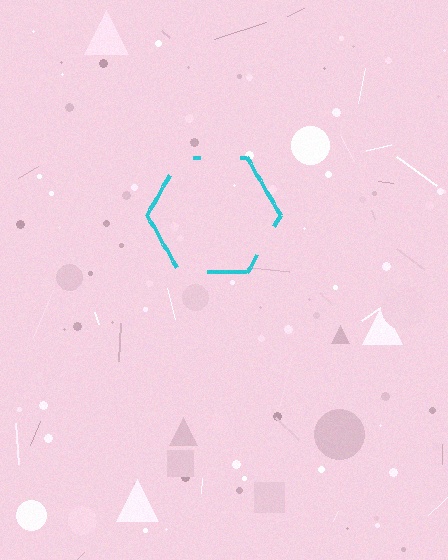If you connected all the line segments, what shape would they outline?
They would outline a hexagon.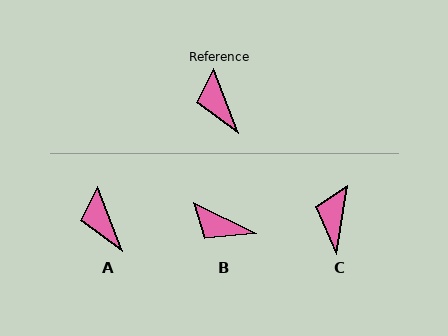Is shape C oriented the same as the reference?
No, it is off by about 29 degrees.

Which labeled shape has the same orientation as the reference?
A.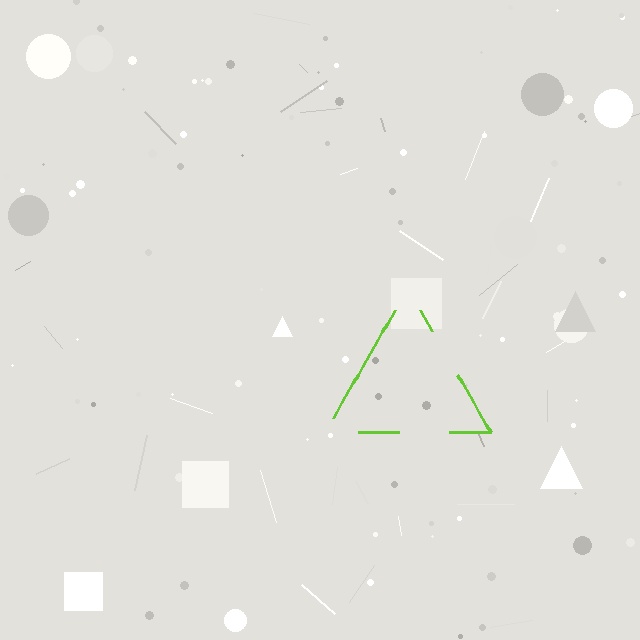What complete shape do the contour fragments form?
The contour fragments form a triangle.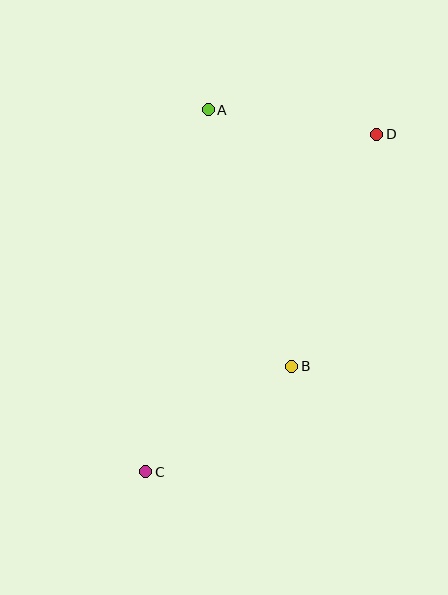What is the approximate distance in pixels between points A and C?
The distance between A and C is approximately 367 pixels.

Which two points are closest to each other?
Points A and D are closest to each other.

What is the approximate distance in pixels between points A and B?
The distance between A and B is approximately 269 pixels.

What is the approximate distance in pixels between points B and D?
The distance between B and D is approximately 247 pixels.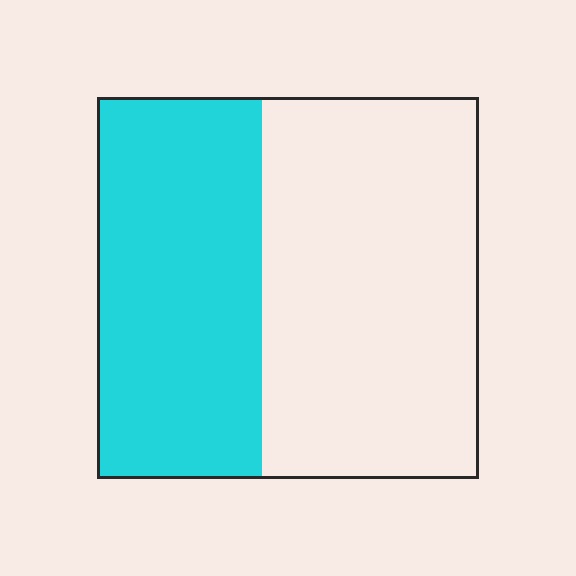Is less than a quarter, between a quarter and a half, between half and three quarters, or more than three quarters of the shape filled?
Between a quarter and a half.